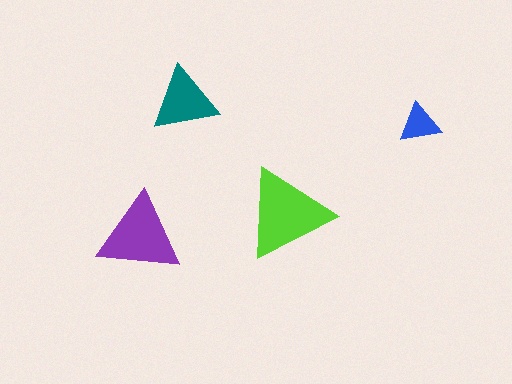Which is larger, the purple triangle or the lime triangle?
The lime one.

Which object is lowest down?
The purple triangle is bottommost.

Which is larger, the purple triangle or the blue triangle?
The purple one.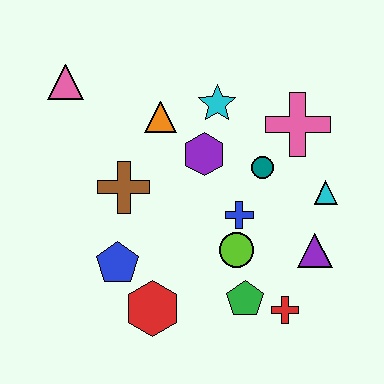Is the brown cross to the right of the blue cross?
No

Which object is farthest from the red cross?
The pink triangle is farthest from the red cross.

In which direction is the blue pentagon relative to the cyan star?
The blue pentagon is below the cyan star.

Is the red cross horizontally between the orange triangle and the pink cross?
Yes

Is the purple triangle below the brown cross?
Yes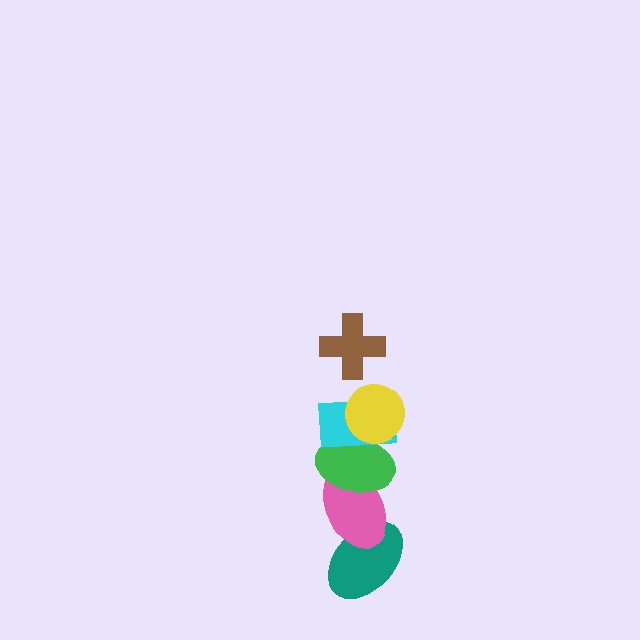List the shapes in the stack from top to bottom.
From top to bottom: the brown cross, the yellow circle, the cyan rectangle, the green ellipse, the pink ellipse, the teal ellipse.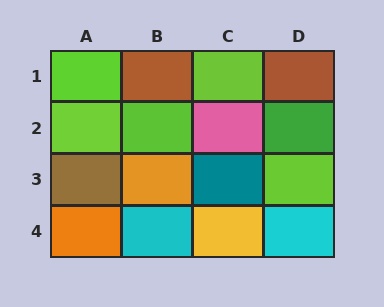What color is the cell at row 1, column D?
Brown.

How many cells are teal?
1 cell is teal.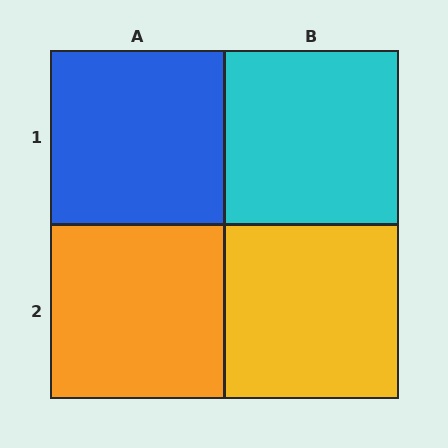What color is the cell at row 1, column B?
Cyan.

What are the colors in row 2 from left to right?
Orange, yellow.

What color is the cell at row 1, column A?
Blue.